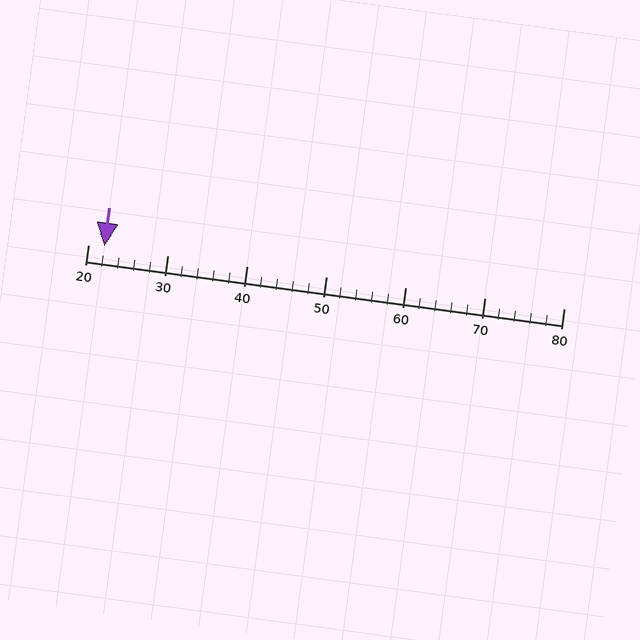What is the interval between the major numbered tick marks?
The major tick marks are spaced 10 units apart.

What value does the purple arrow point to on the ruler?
The purple arrow points to approximately 22.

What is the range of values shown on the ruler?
The ruler shows values from 20 to 80.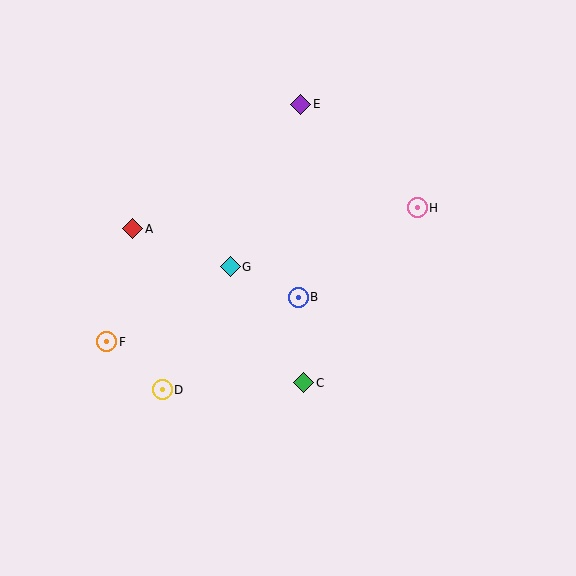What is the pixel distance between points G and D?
The distance between G and D is 141 pixels.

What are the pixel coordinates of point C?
Point C is at (304, 383).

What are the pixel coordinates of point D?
Point D is at (162, 390).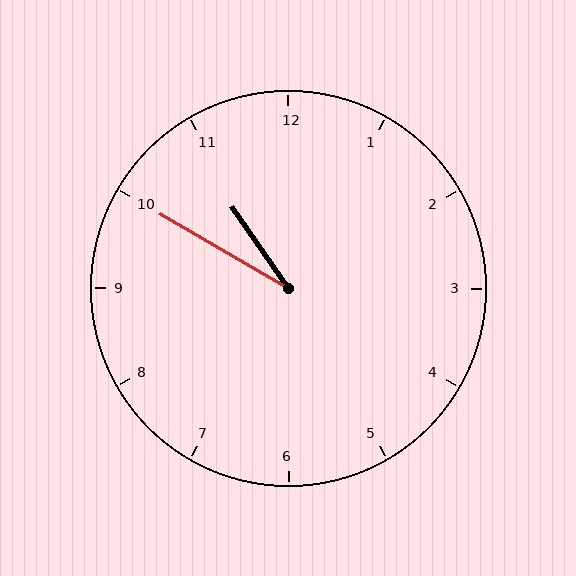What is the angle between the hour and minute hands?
Approximately 25 degrees.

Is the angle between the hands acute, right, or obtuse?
It is acute.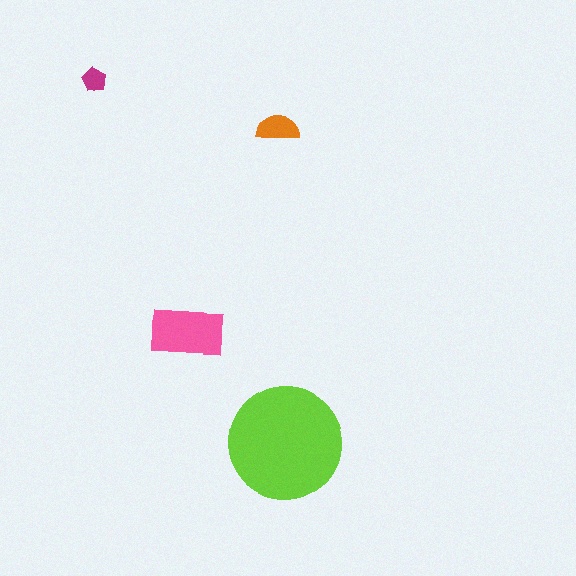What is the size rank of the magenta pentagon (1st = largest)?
4th.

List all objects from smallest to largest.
The magenta pentagon, the orange semicircle, the pink rectangle, the lime circle.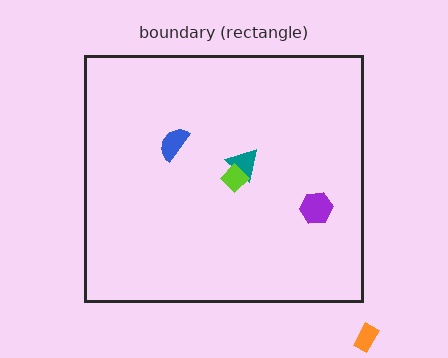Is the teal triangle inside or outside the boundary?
Inside.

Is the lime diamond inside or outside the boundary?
Inside.